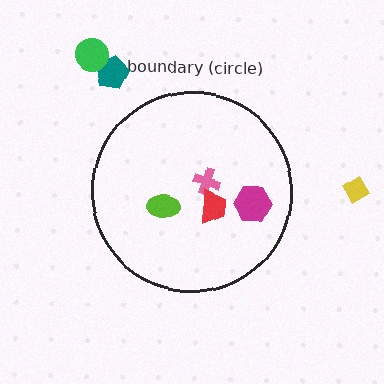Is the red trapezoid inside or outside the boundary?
Inside.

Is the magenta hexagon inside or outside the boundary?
Inside.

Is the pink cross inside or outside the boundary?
Inside.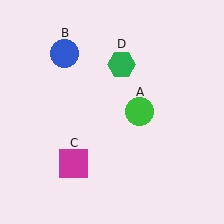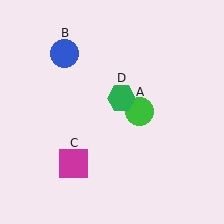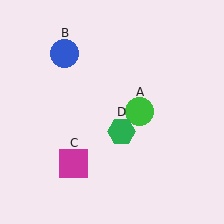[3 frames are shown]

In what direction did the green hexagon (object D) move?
The green hexagon (object D) moved down.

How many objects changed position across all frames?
1 object changed position: green hexagon (object D).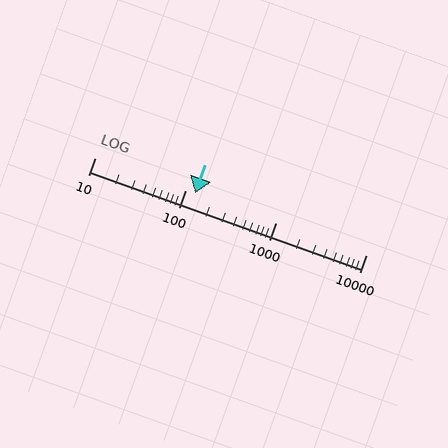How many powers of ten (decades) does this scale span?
The scale spans 3 decades, from 10 to 10000.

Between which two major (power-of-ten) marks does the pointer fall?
The pointer is between 100 and 1000.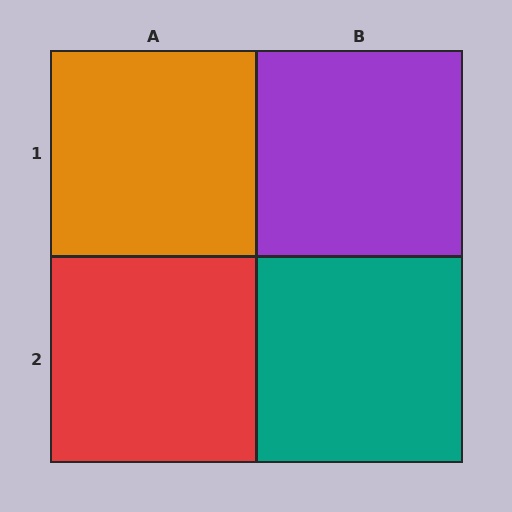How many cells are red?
1 cell is red.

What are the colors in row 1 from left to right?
Orange, purple.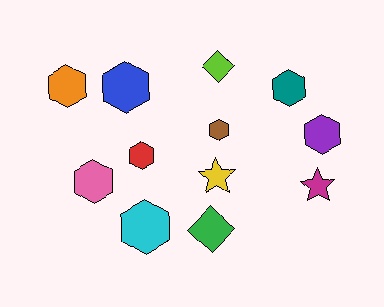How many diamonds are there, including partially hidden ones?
There are 2 diamonds.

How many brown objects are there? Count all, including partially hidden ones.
There is 1 brown object.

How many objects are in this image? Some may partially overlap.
There are 12 objects.